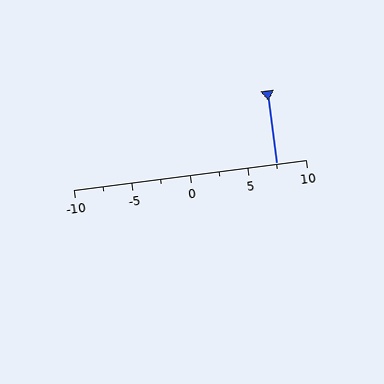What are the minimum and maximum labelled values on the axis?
The axis runs from -10 to 10.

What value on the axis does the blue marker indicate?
The marker indicates approximately 7.5.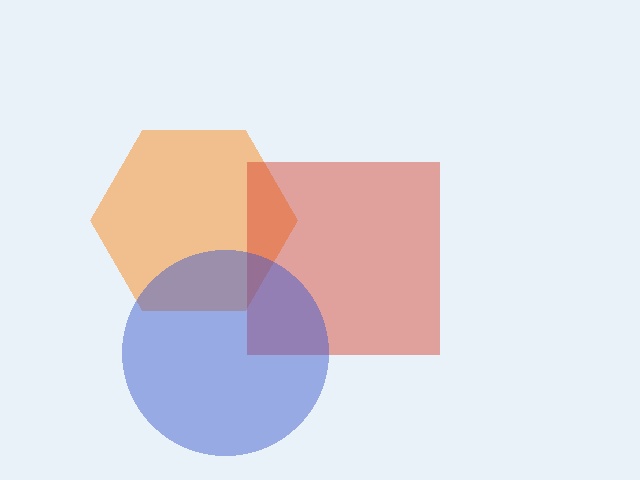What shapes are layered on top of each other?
The layered shapes are: an orange hexagon, a red square, a blue circle.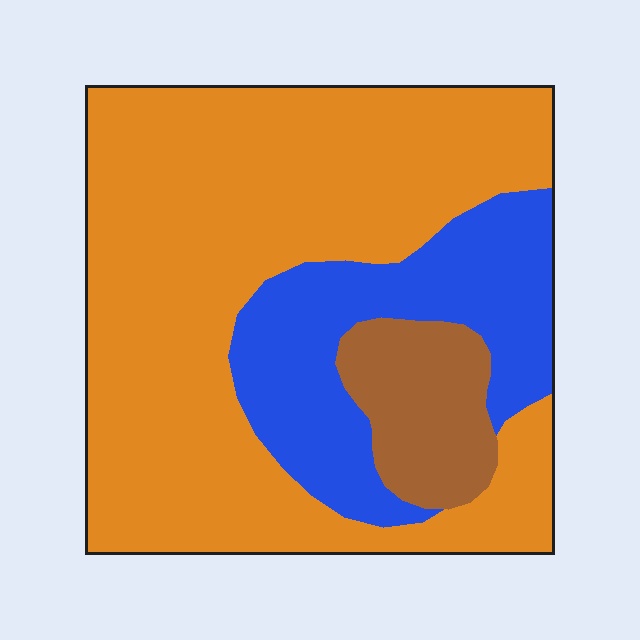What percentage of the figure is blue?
Blue covers roughly 25% of the figure.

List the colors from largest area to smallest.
From largest to smallest: orange, blue, brown.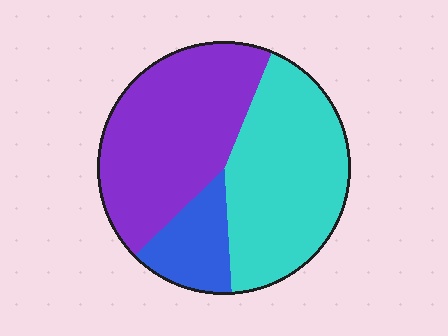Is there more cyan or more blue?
Cyan.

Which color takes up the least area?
Blue, at roughly 15%.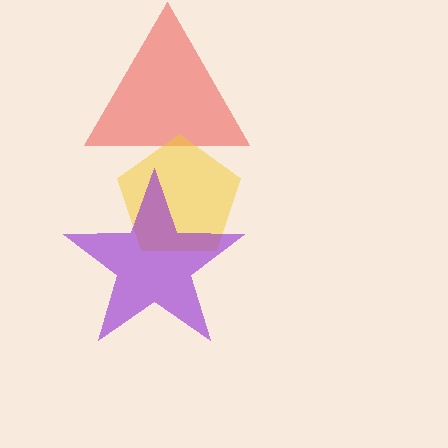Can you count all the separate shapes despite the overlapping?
Yes, there are 3 separate shapes.